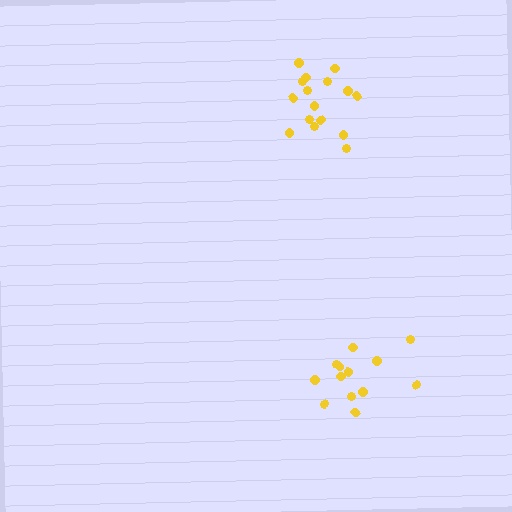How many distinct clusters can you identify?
There are 2 distinct clusters.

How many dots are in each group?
Group 1: 13 dots, Group 2: 16 dots (29 total).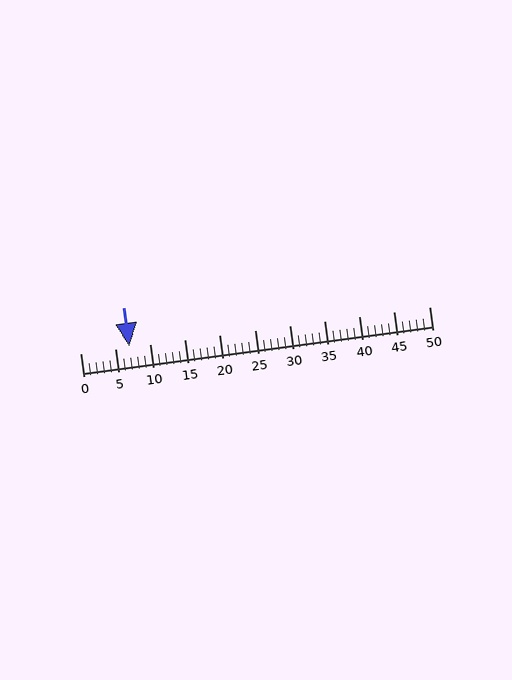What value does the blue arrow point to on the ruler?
The blue arrow points to approximately 7.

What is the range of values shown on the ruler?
The ruler shows values from 0 to 50.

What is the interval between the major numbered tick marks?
The major tick marks are spaced 5 units apart.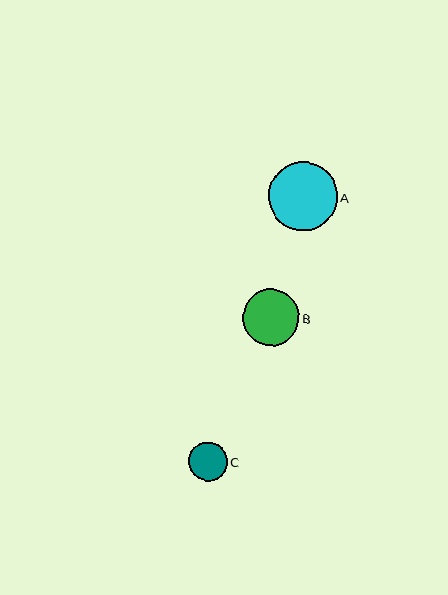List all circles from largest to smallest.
From largest to smallest: A, B, C.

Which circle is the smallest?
Circle C is the smallest with a size of approximately 38 pixels.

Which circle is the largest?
Circle A is the largest with a size of approximately 69 pixels.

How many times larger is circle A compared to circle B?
Circle A is approximately 1.2 times the size of circle B.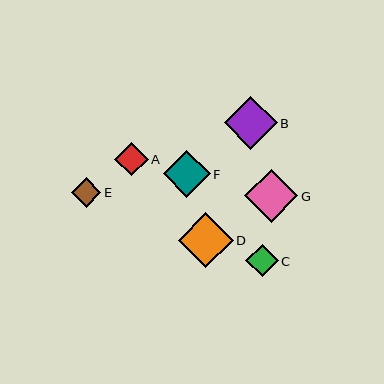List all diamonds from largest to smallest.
From largest to smallest: D, B, G, F, A, C, E.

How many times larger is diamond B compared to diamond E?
Diamond B is approximately 1.8 times the size of diamond E.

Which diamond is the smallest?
Diamond E is the smallest with a size of approximately 29 pixels.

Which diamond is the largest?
Diamond D is the largest with a size of approximately 55 pixels.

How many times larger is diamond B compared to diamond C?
Diamond B is approximately 1.6 times the size of diamond C.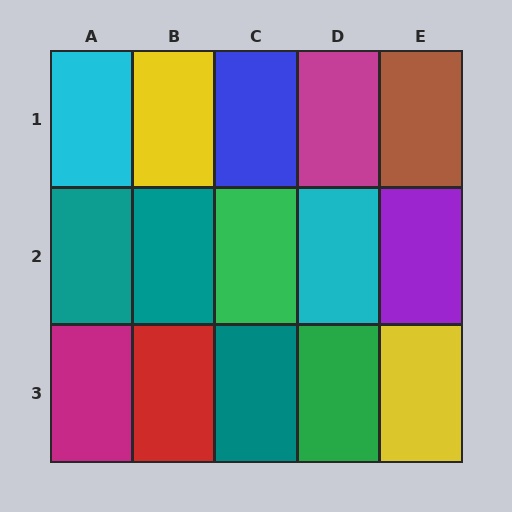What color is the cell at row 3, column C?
Teal.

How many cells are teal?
3 cells are teal.